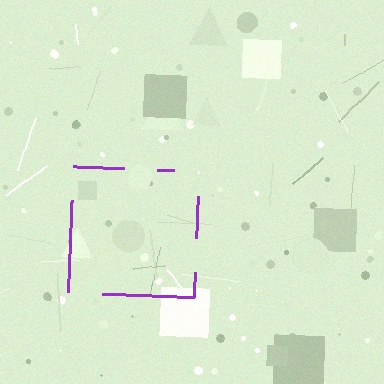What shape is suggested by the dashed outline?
The dashed outline suggests a square.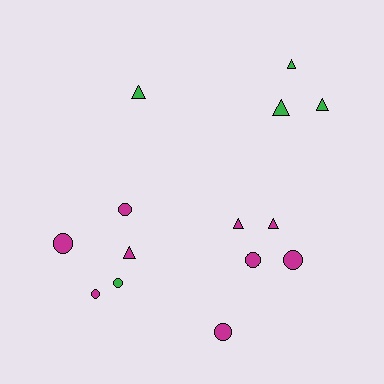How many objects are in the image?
There are 14 objects.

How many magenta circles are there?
There are 6 magenta circles.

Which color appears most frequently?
Magenta, with 9 objects.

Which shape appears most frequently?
Circle, with 7 objects.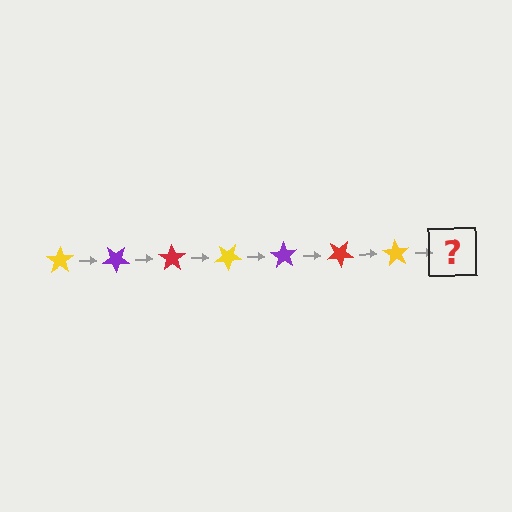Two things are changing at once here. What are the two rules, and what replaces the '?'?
The two rules are that it rotates 35 degrees each step and the color cycles through yellow, purple, and red. The '?' should be a purple star, rotated 245 degrees from the start.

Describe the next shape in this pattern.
It should be a purple star, rotated 245 degrees from the start.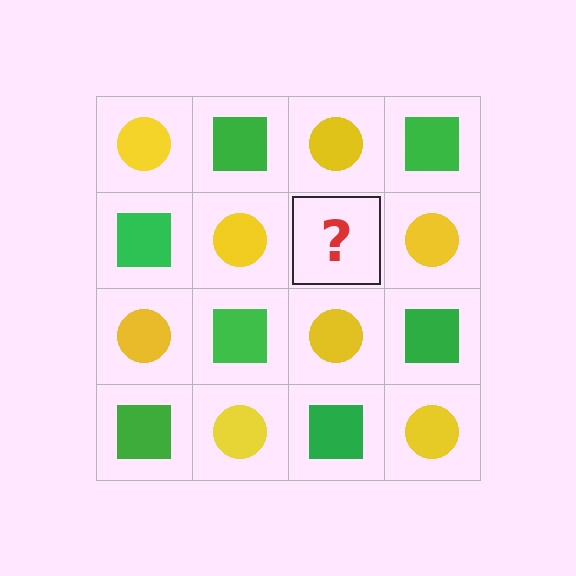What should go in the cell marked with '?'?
The missing cell should contain a green square.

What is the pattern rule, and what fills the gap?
The rule is that it alternates yellow circle and green square in a checkerboard pattern. The gap should be filled with a green square.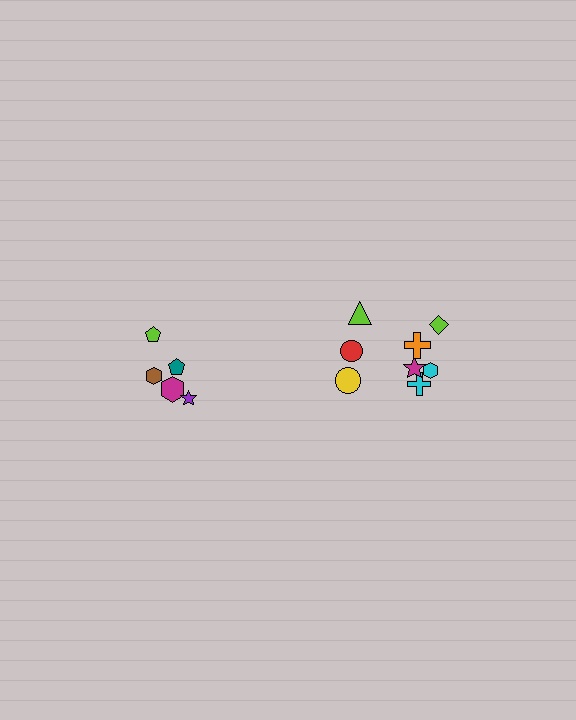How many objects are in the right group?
There are 8 objects.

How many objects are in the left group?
There are 5 objects.